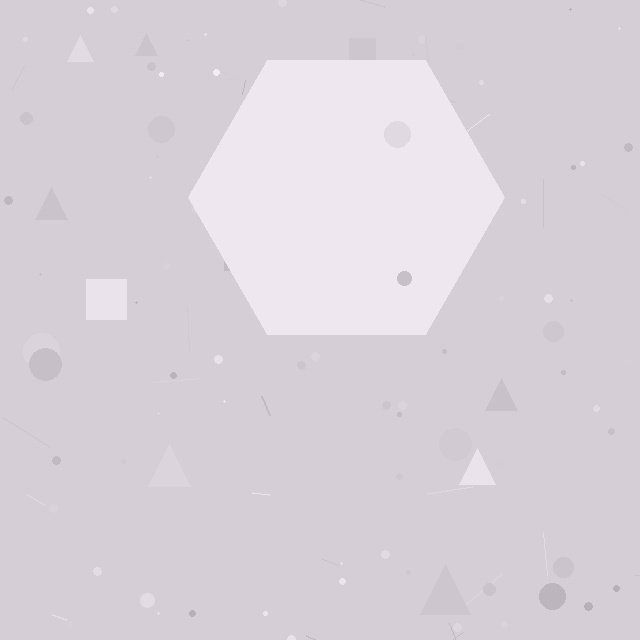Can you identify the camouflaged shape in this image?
The camouflaged shape is a hexagon.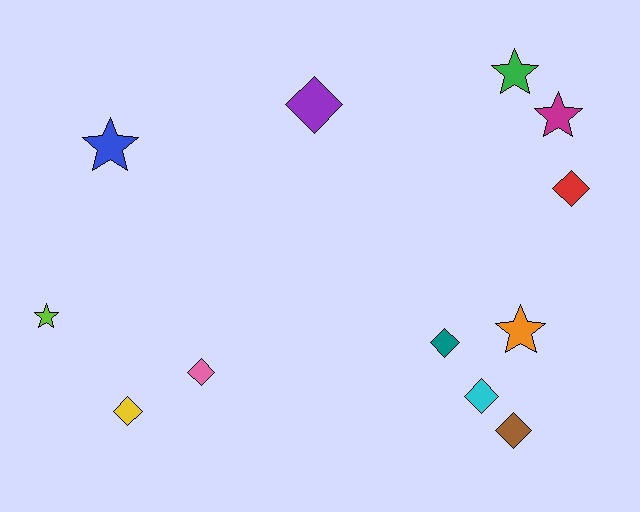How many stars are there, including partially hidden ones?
There are 5 stars.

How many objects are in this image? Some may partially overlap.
There are 12 objects.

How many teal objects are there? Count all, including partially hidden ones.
There is 1 teal object.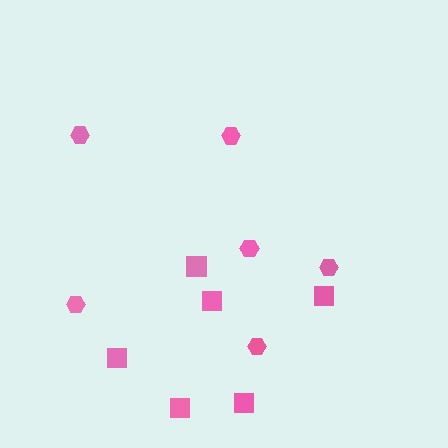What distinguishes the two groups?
There are 2 groups: one group of squares (6) and one group of hexagons (6).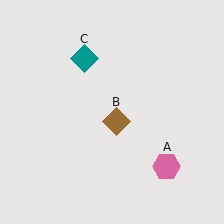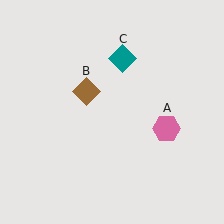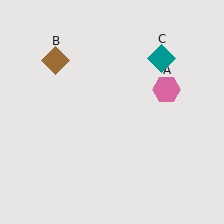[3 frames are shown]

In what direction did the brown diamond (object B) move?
The brown diamond (object B) moved up and to the left.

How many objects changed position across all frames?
3 objects changed position: pink hexagon (object A), brown diamond (object B), teal diamond (object C).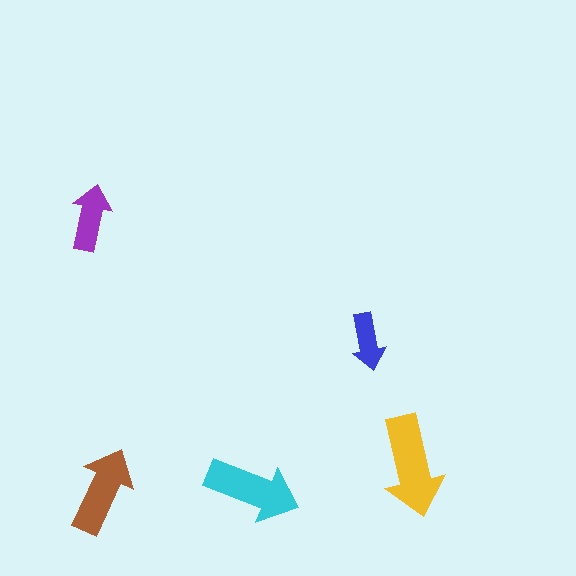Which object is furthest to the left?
The purple arrow is leftmost.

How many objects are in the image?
There are 5 objects in the image.